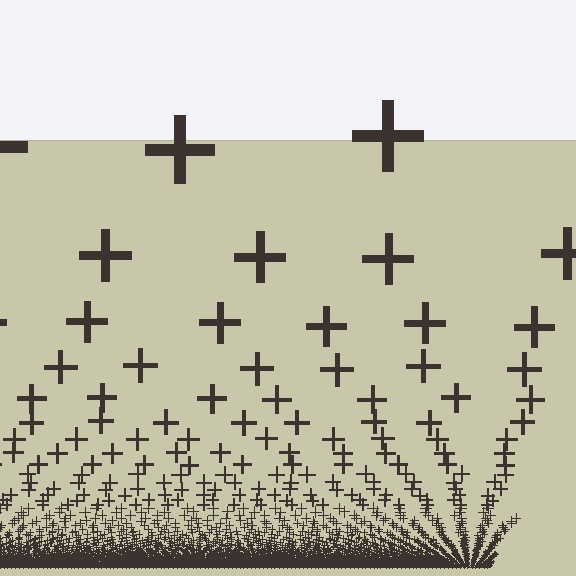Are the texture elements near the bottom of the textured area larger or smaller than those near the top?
Smaller. The gradient is inverted — elements near the bottom are smaller and denser.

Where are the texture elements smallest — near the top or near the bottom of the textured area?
Near the bottom.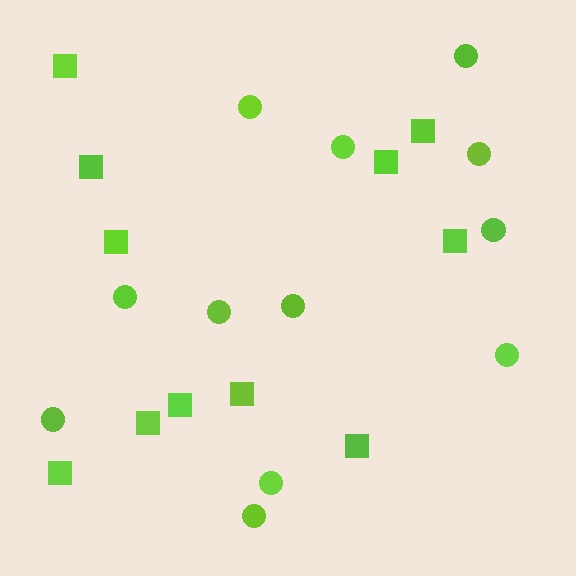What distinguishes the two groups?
There are 2 groups: one group of squares (11) and one group of circles (12).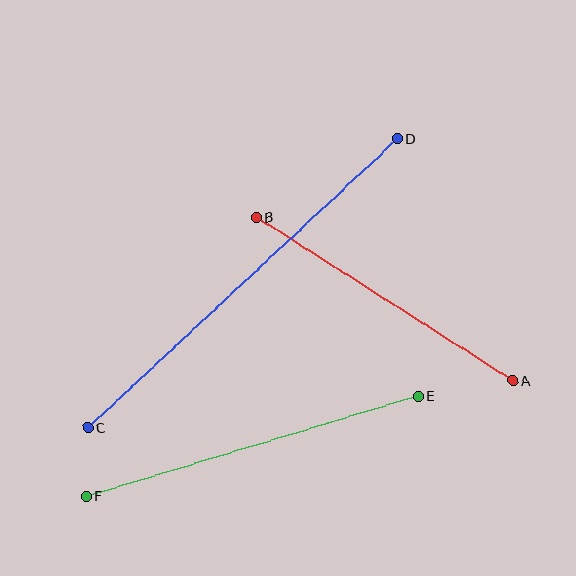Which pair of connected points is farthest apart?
Points C and D are farthest apart.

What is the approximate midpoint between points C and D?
The midpoint is at approximately (243, 283) pixels.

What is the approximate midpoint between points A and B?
The midpoint is at approximately (385, 299) pixels.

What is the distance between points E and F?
The distance is approximately 347 pixels.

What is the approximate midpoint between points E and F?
The midpoint is at approximately (252, 447) pixels.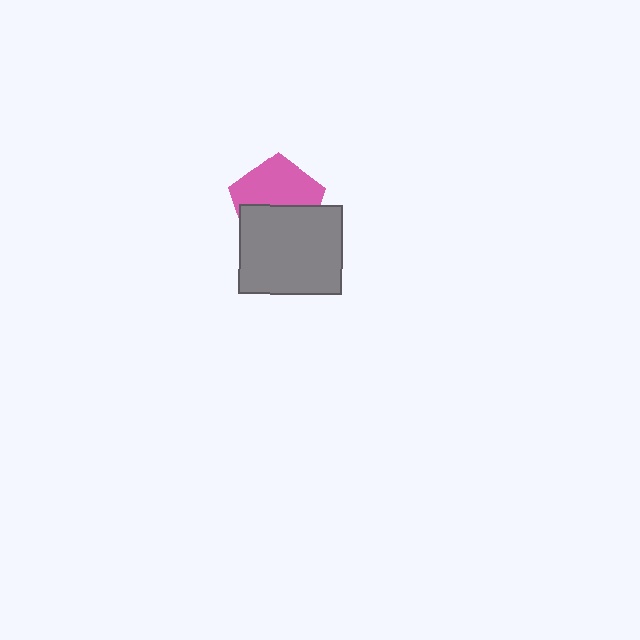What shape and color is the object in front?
The object in front is a gray rectangle.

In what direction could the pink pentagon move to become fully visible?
The pink pentagon could move up. That would shift it out from behind the gray rectangle entirely.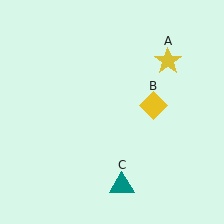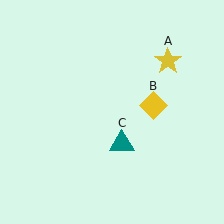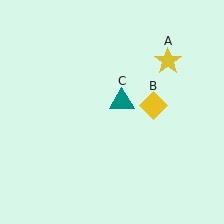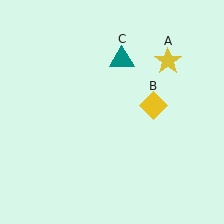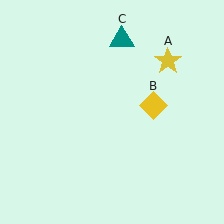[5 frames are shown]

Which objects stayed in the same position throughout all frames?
Yellow star (object A) and yellow diamond (object B) remained stationary.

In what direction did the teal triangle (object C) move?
The teal triangle (object C) moved up.